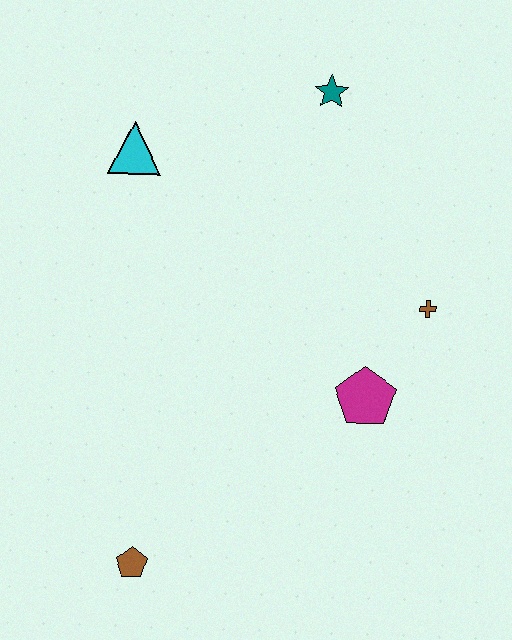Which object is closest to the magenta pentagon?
The brown cross is closest to the magenta pentagon.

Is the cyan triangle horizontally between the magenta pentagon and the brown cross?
No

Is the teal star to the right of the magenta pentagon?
No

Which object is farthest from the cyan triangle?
The brown pentagon is farthest from the cyan triangle.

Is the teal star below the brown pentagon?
No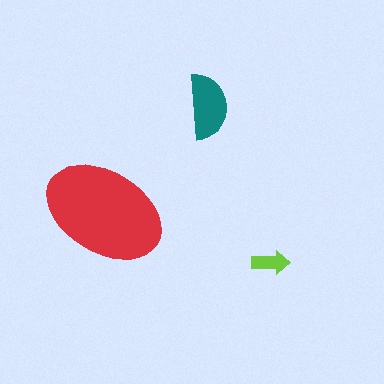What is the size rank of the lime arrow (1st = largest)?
3rd.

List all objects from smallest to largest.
The lime arrow, the teal semicircle, the red ellipse.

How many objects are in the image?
There are 3 objects in the image.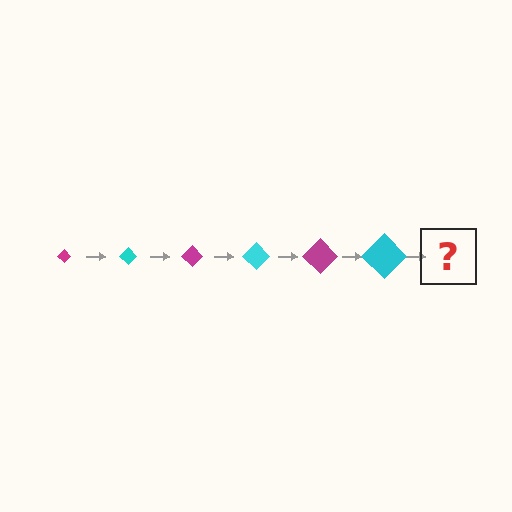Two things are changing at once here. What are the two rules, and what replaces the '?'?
The two rules are that the diamond grows larger each step and the color cycles through magenta and cyan. The '?' should be a magenta diamond, larger than the previous one.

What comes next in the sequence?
The next element should be a magenta diamond, larger than the previous one.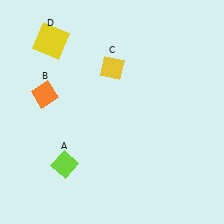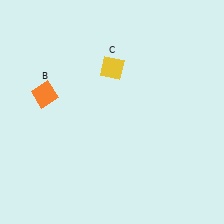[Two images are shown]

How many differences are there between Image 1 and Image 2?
There are 2 differences between the two images.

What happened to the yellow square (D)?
The yellow square (D) was removed in Image 2. It was in the top-left area of Image 1.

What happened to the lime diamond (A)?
The lime diamond (A) was removed in Image 2. It was in the bottom-left area of Image 1.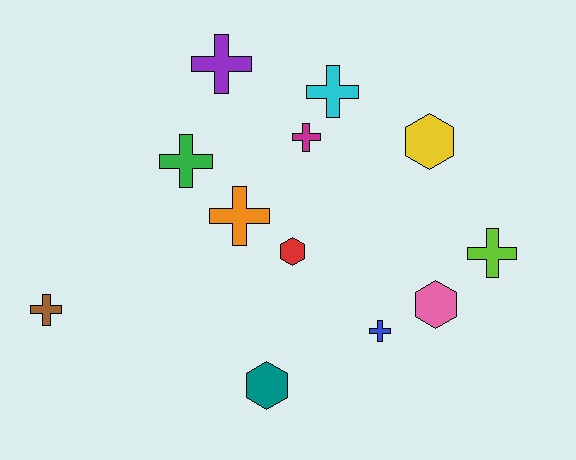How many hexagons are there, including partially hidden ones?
There are 4 hexagons.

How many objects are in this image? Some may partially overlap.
There are 12 objects.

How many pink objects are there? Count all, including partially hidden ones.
There is 1 pink object.